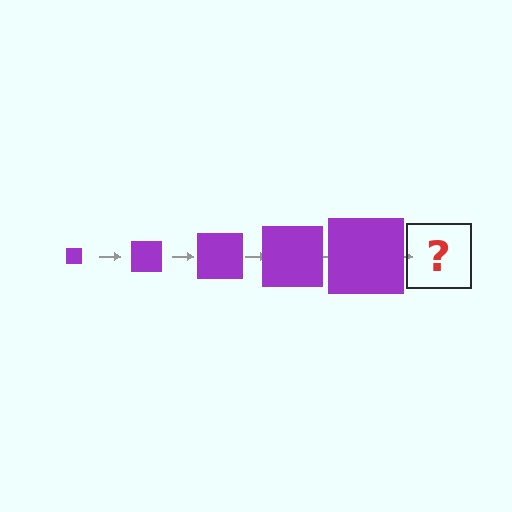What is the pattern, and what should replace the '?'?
The pattern is that the square gets progressively larger each step. The '?' should be a purple square, larger than the previous one.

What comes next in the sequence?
The next element should be a purple square, larger than the previous one.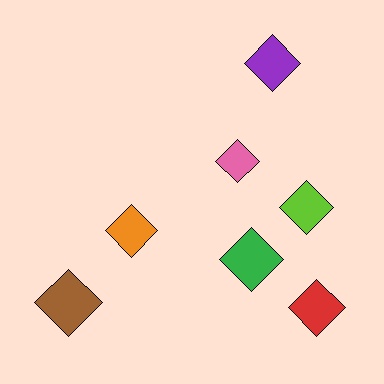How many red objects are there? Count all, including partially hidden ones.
There is 1 red object.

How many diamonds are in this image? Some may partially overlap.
There are 7 diamonds.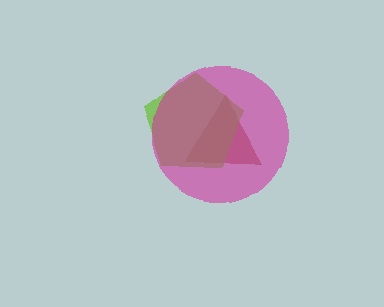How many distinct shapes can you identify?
There are 3 distinct shapes: a brown triangle, a lime pentagon, a magenta circle.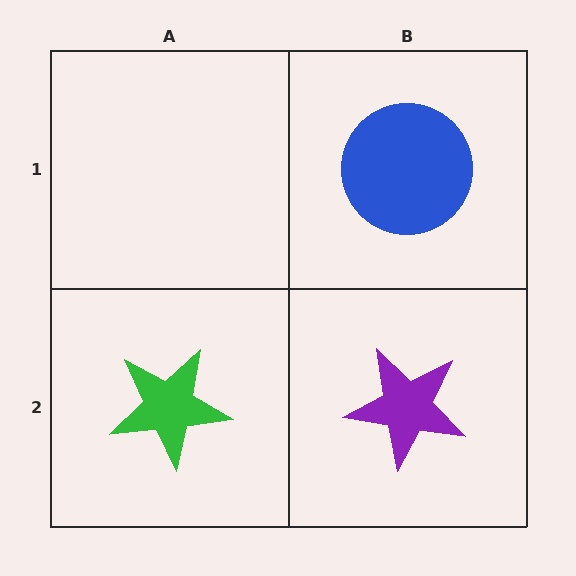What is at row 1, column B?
A blue circle.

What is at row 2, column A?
A green star.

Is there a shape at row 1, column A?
No, that cell is empty.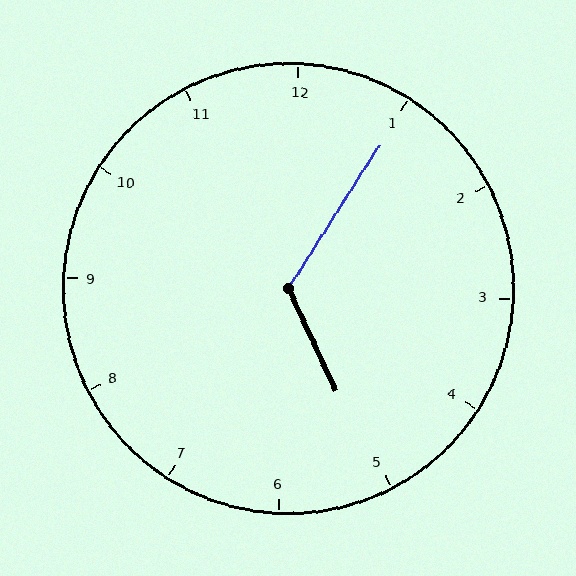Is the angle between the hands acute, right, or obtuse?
It is obtuse.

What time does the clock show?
5:05.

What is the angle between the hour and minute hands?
Approximately 122 degrees.